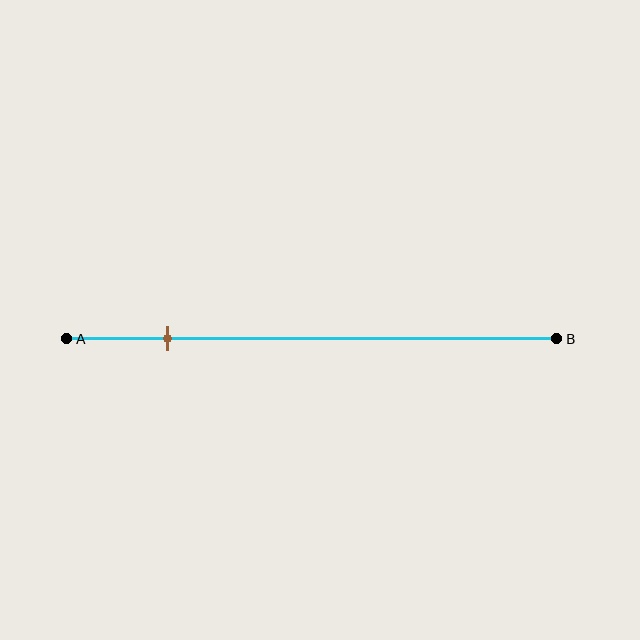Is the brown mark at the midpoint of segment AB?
No, the mark is at about 20% from A, not at the 50% midpoint.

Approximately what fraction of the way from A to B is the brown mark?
The brown mark is approximately 20% of the way from A to B.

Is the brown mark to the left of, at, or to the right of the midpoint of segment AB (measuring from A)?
The brown mark is to the left of the midpoint of segment AB.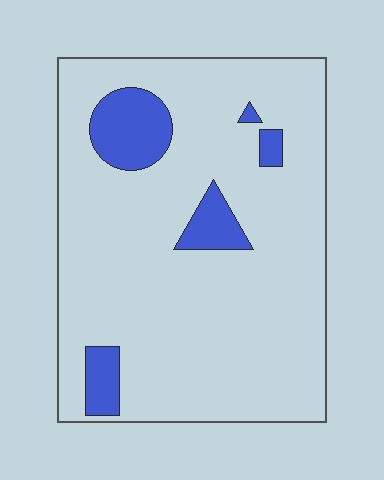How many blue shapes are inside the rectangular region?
5.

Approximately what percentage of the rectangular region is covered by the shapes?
Approximately 10%.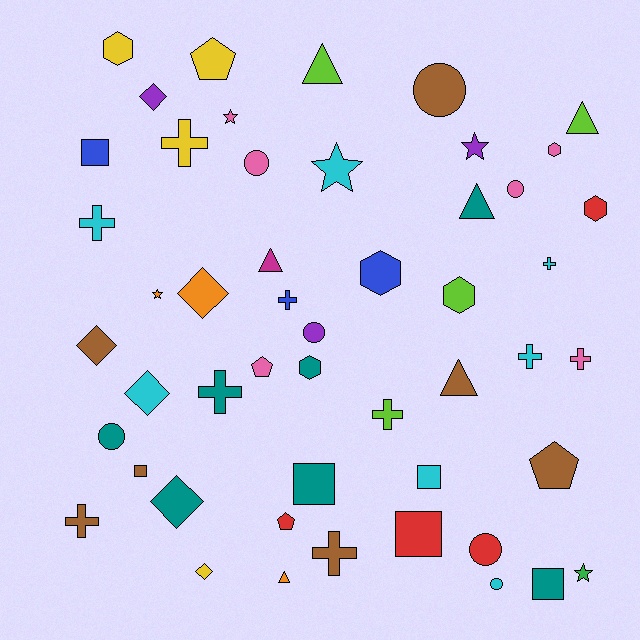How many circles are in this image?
There are 7 circles.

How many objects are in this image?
There are 50 objects.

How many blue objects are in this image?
There are 3 blue objects.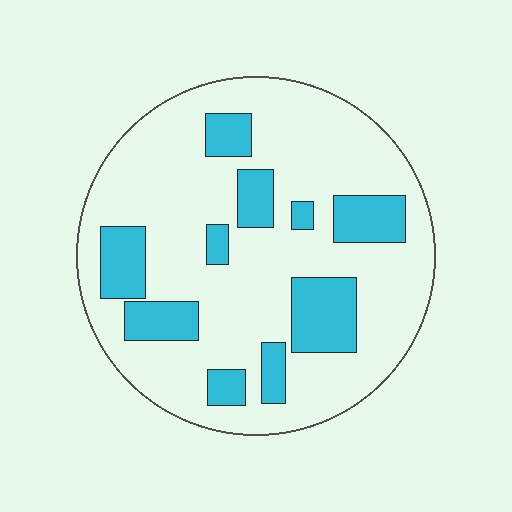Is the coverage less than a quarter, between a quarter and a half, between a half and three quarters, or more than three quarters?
Less than a quarter.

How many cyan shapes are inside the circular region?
10.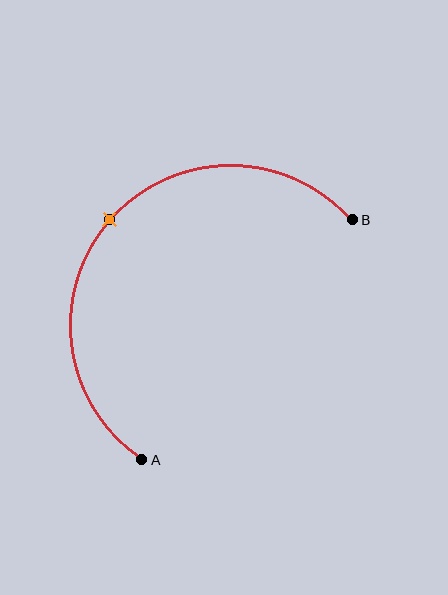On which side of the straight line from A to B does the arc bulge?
The arc bulges above and to the left of the straight line connecting A and B.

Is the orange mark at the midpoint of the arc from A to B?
Yes. The orange mark lies on the arc at equal arc-length from both A and B — it is the arc midpoint.